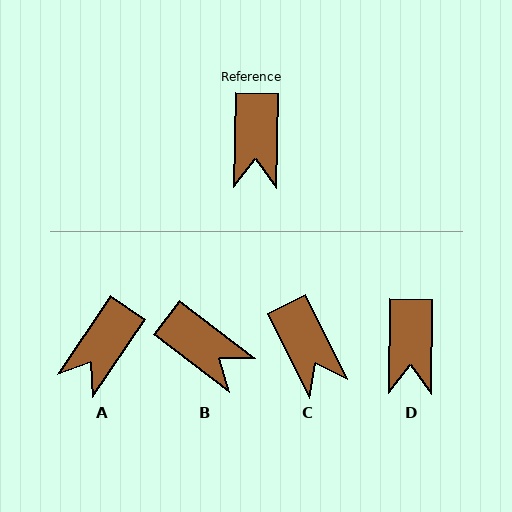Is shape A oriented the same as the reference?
No, it is off by about 33 degrees.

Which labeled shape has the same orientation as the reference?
D.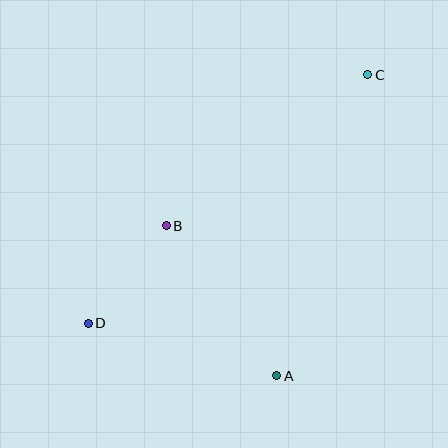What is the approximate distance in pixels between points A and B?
The distance between A and B is approximately 186 pixels.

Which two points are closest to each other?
Points B and D are closest to each other.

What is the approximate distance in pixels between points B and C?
The distance between B and C is approximately 252 pixels.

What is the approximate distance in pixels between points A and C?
The distance between A and C is approximately 314 pixels.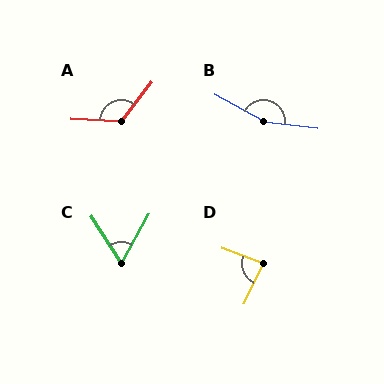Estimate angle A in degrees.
Approximately 125 degrees.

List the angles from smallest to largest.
C (61°), D (85°), A (125°), B (159°).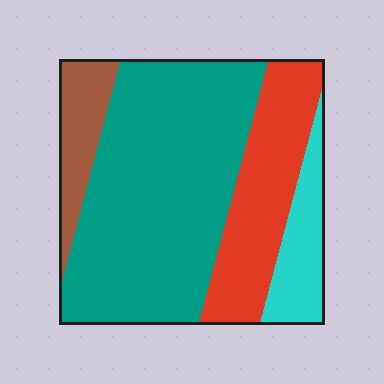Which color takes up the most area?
Teal, at roughly 55%.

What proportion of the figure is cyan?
Cyan covers 11% of the figure.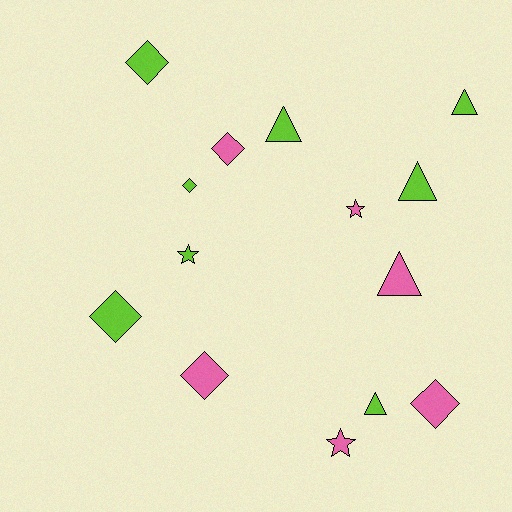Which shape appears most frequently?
Diamond, with 6 objects.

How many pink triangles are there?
There is 1 pink triangle.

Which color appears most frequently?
Lime, with 8 objects.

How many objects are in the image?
There are 14 objects.